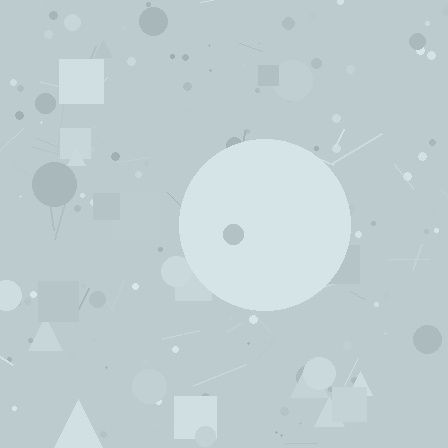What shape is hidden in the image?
A circle is hidden in the image.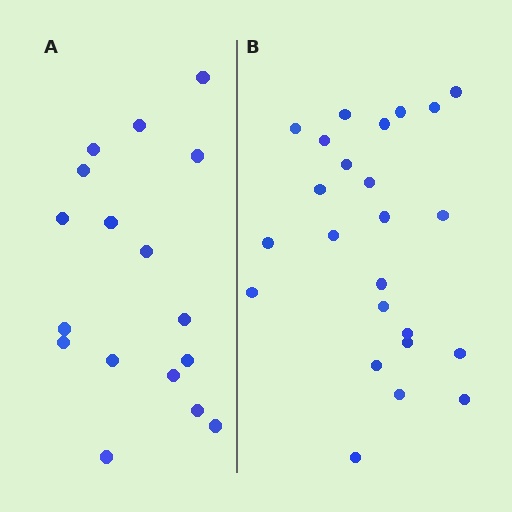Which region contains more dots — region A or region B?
Region B (the right region) has more dots.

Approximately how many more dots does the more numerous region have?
Region B has roughly 8 or so more dots than region A.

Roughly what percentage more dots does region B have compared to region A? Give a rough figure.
About 40% more.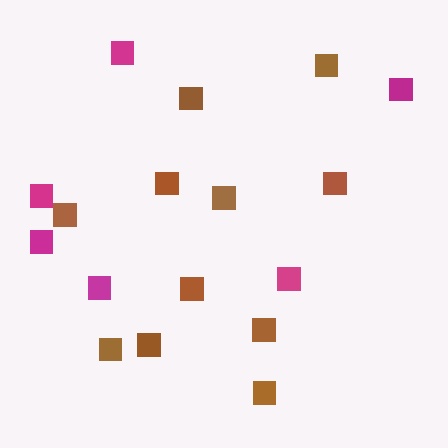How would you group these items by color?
There are 2 groups: one group of magenta squares (6) and one group of brown squares (11).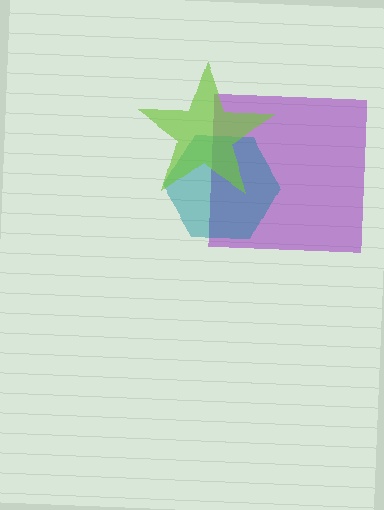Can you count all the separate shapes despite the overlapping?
Yes, there are 3 separate shapes.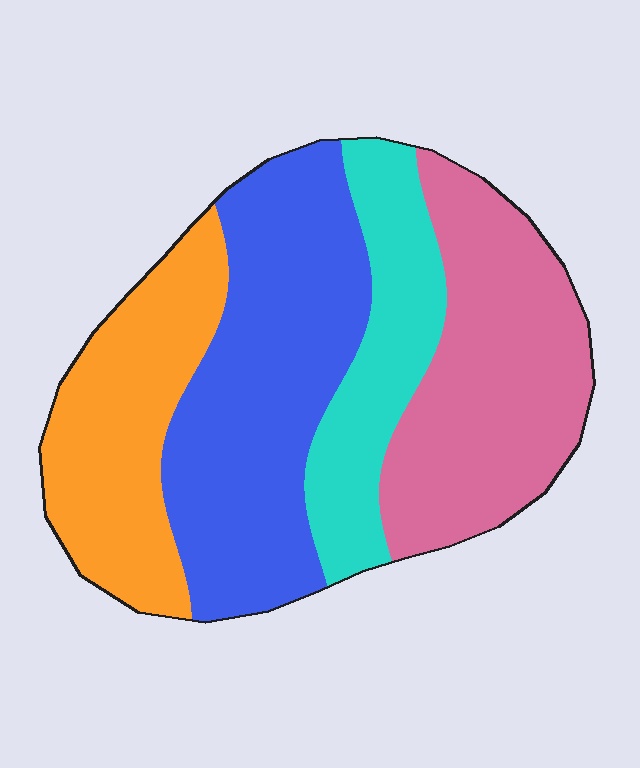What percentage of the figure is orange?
Orange takes up about one fifth (1/5) of the figure.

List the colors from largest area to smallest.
From largest to smallest: blue, pink, orange, cyan.